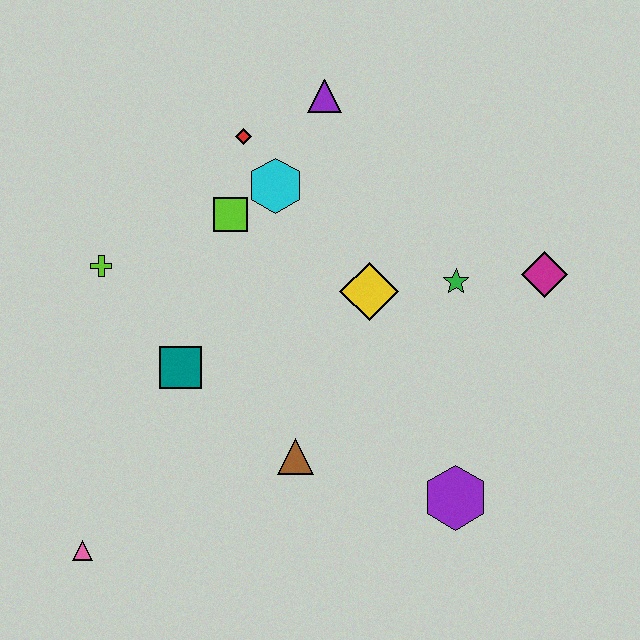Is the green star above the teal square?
Yes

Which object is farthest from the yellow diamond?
The pink triangle is farthest from the yellow diamond.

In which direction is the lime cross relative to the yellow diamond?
The lime cross is to the left of the yellow diamond.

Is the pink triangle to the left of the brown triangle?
Yes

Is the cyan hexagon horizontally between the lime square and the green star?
Yes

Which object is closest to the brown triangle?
The teal square is closest to the brown triangle.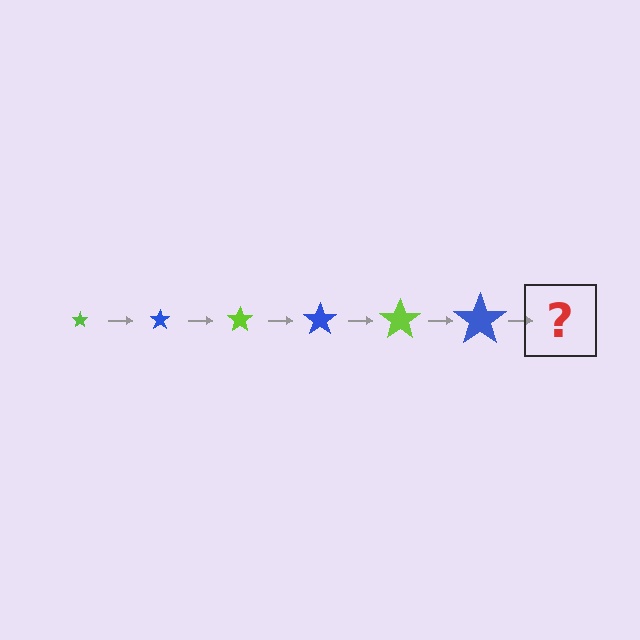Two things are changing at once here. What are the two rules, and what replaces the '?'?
The two rules are that the star grows larger each step and the color cycles through lime and blue. The '?' should be a lime star, larger than the previous one.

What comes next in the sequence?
The next element should be a lime star, larger than the previous one.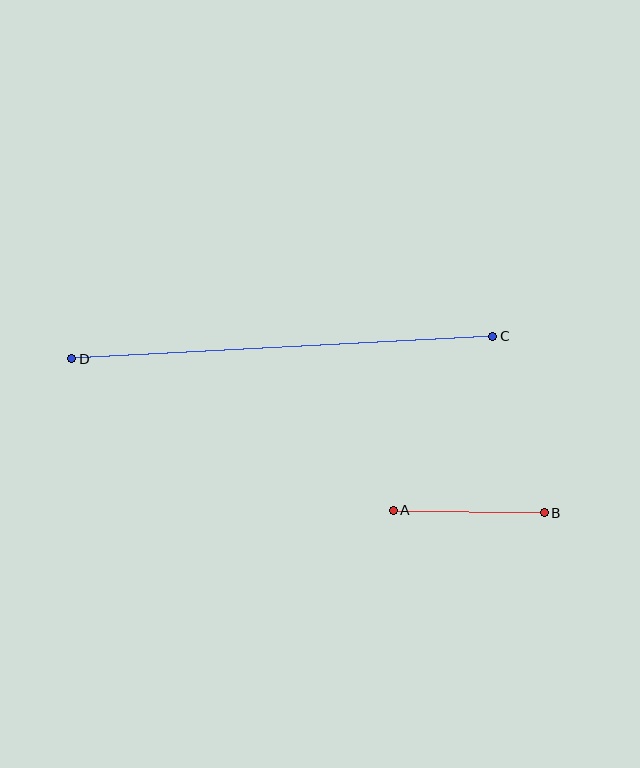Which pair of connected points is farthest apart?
Points C and D are farthest apart.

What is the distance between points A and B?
The distance is approximately 151 pixels.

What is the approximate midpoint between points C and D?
The midpoint is at approximately (282, 347) pixels.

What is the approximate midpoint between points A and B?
The midpoint is at approximately (469, 512) pixels.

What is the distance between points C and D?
The distance is approximately 422 pixels.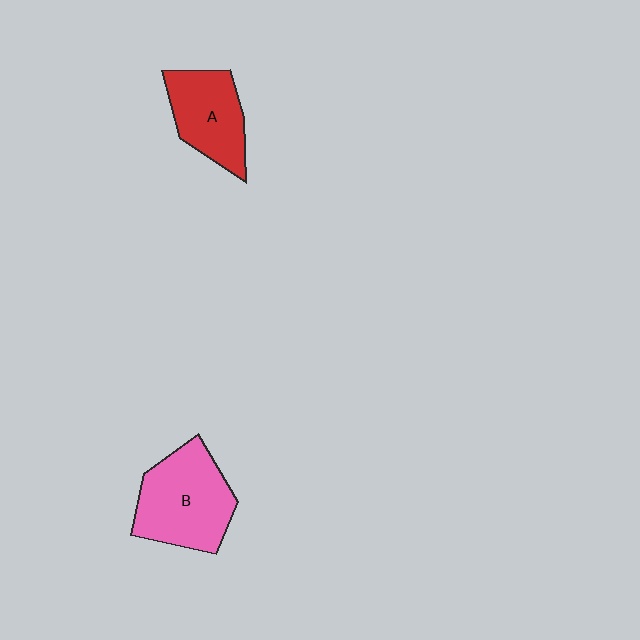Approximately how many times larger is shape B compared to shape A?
Approximately 1.3 times.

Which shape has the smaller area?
Shape A (red).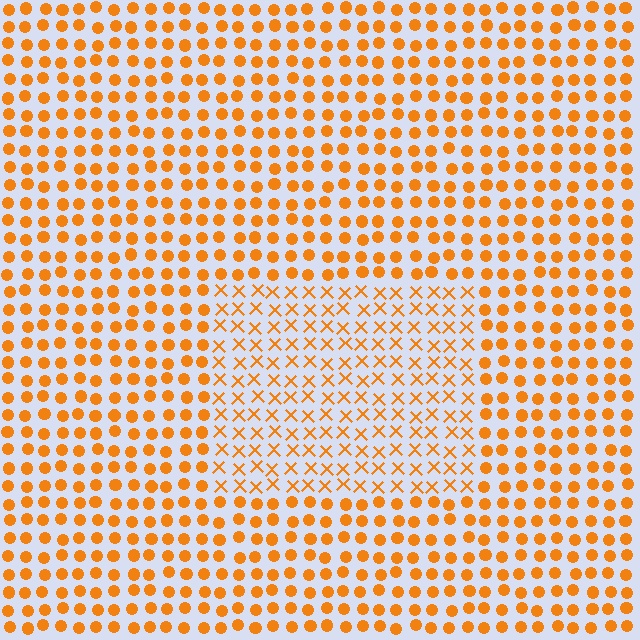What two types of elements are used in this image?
The image uses X marks inside the rectangle region and circles outside it.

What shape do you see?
I see a rectangle.